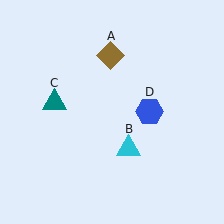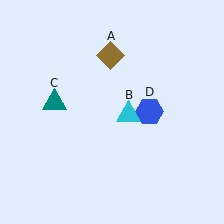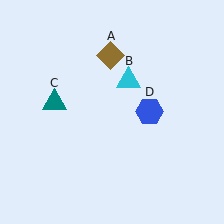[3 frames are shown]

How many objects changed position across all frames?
1 object changed position: cyan triangle (object B).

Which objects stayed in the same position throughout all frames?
Brown diamond (object A) and teal triangle (object C) and blue hexagon (object D) remained stationary.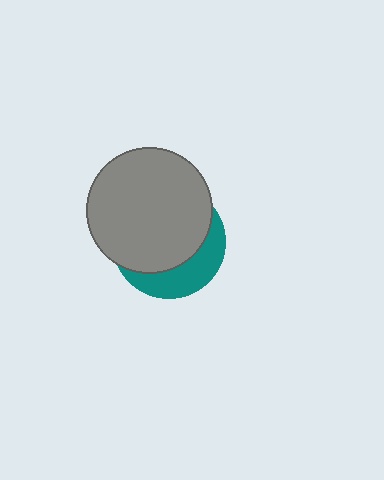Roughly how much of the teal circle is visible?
A small part of it is visible (roughly 32%).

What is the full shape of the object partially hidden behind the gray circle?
The partially hidden object is a teal circle.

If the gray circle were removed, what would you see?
You would see the complete teal circle.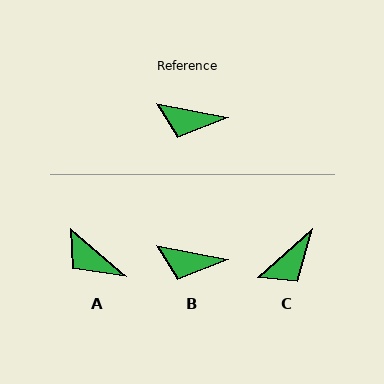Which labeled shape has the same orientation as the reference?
B.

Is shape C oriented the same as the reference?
No, it is off by about 52 degrees.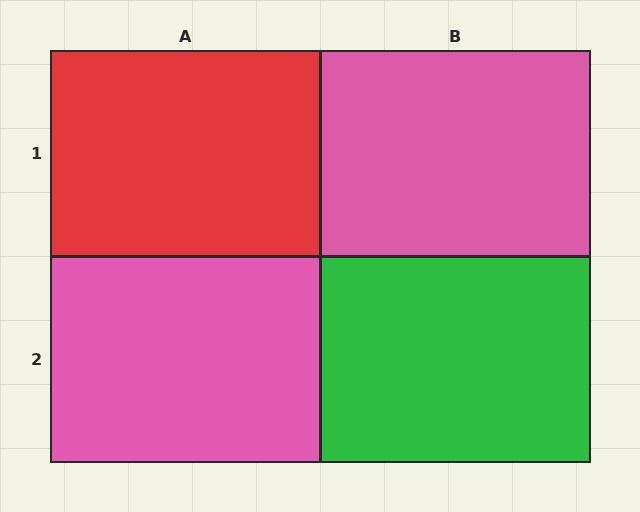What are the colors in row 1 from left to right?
Red, pink.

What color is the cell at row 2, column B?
Green.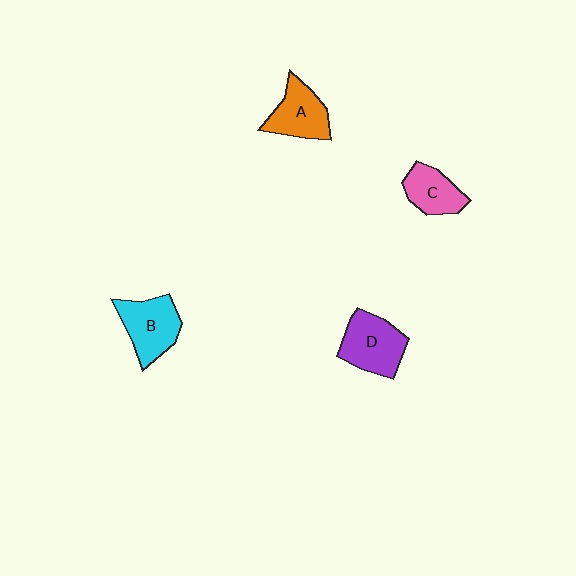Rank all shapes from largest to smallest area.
From largest to smallest: D (purple), B (cyan), A (orange), C (pink).